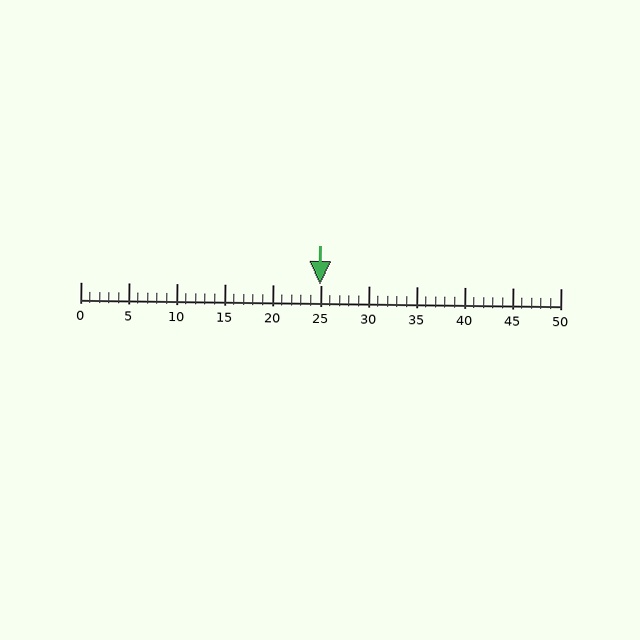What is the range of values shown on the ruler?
The ruler shows values from 0 to 50.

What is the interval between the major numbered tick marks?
The major tick marks are spaced 5 units apart.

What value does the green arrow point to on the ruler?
The green arrow points to approximately 25.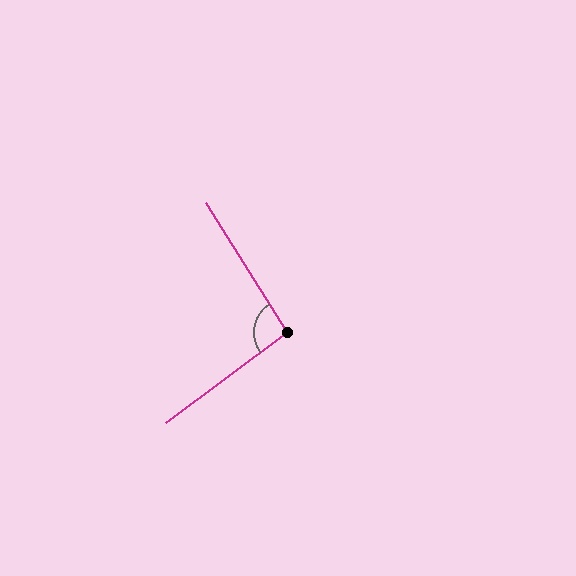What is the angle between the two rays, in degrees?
Approximately 94 degrees.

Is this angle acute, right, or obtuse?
It is approximately a right angle.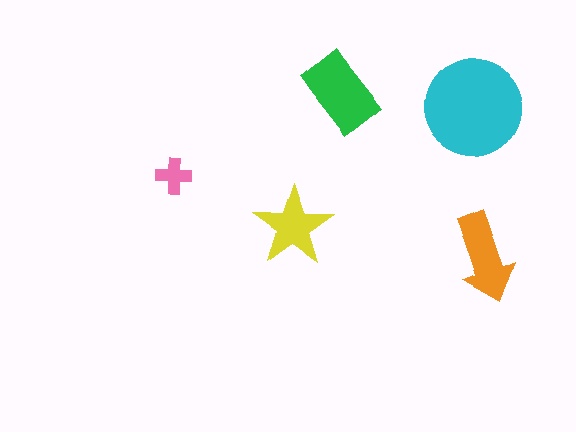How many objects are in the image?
There are 5 objects in the image.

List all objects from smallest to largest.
The pink cross, the yellow star, the orange arrow, the green rectangle, the cyan circle.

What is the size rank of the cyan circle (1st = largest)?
1st.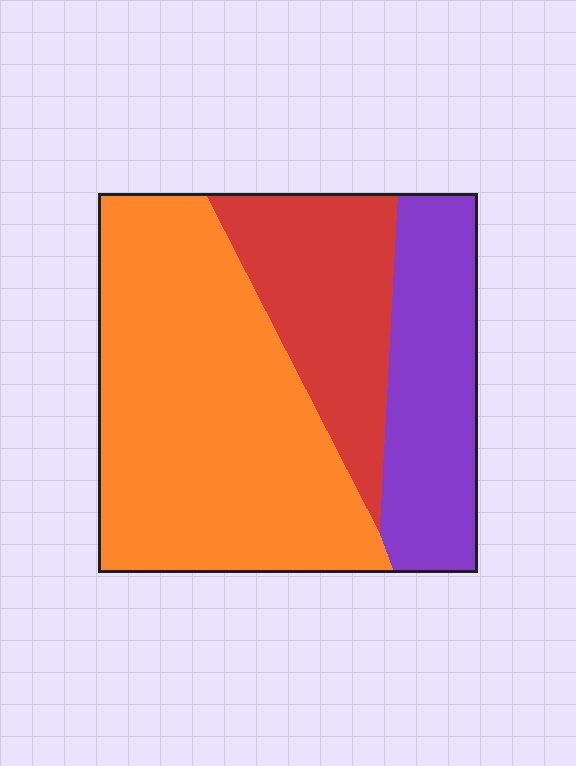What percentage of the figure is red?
Red takes up about one quarter (1/4) of the figure.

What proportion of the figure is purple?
Purple takes up about one quarter (1/4) of the figure.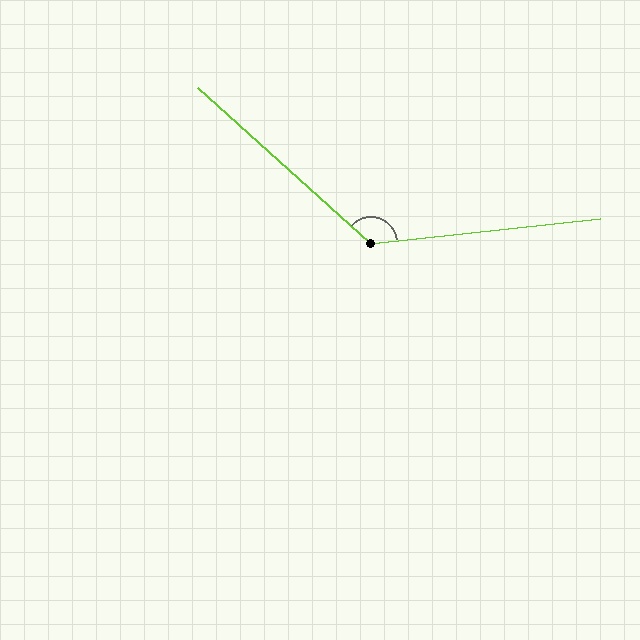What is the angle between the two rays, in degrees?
Approximately 132 degrees.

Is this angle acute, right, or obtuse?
It is obtuse.